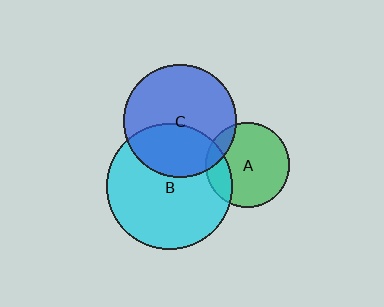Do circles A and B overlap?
Yes.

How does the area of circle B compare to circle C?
Approximately 1.2 times.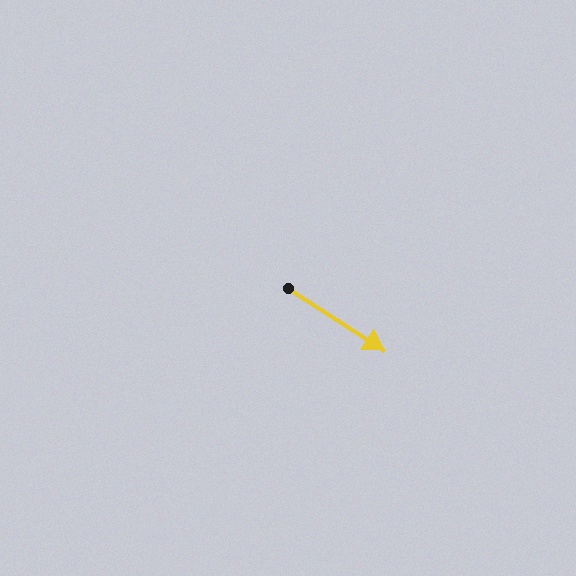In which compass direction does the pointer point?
Southeast.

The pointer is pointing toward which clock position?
Roughly 4 o'clock.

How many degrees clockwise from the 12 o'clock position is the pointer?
Approximately 123 degrees.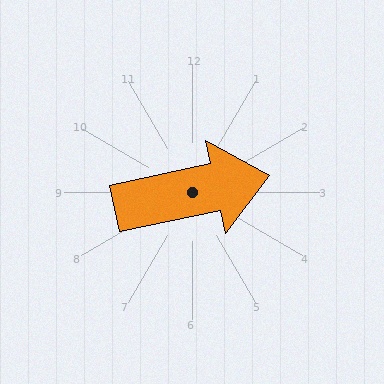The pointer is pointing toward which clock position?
Roughly 3 o'clock.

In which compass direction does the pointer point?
East.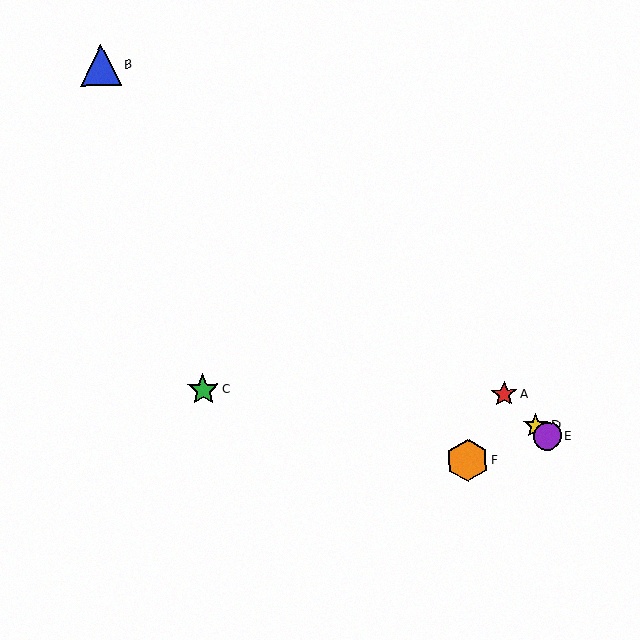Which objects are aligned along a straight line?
Objects A, D, E are aligned along a straight line.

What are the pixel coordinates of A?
Object A is at (504, 394).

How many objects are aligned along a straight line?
3 objects (A, D, E) are aligned along a straight line.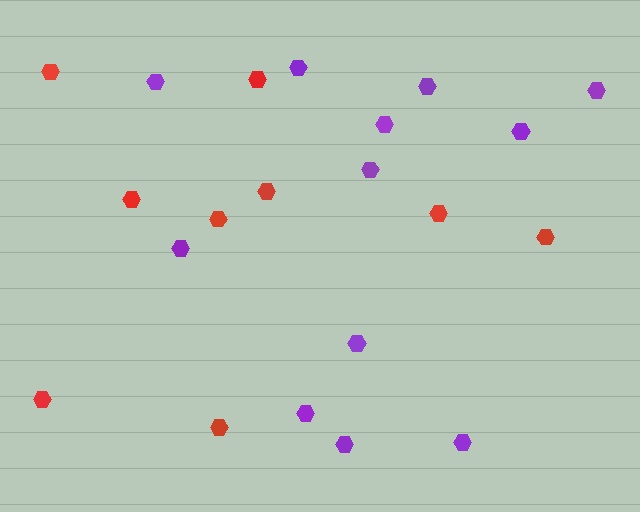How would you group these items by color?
There are 2 groups: one group of red hexagons (9) and one group of purple hexagons (12).